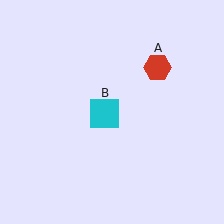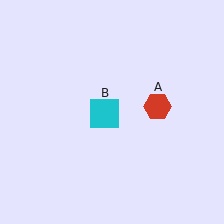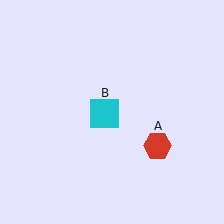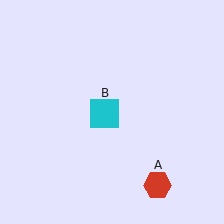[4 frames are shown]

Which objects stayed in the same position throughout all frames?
Cyan square (object B) remained stationary.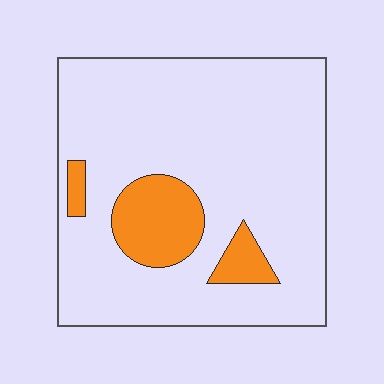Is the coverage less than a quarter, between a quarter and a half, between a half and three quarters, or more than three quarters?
Less than a quarter.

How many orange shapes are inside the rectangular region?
3.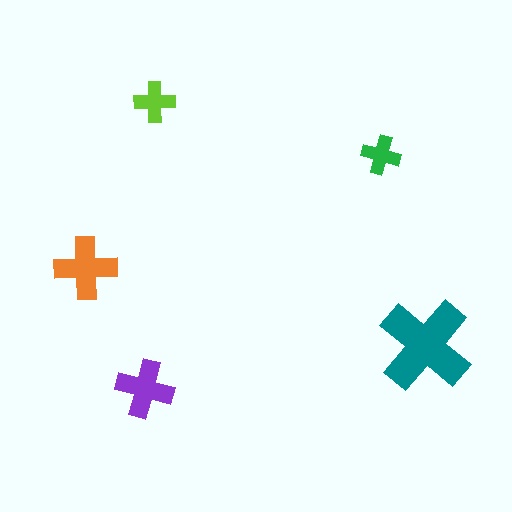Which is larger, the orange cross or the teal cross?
The teal one.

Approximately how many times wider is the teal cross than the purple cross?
About 1.5 times wider.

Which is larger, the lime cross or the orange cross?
The orange one.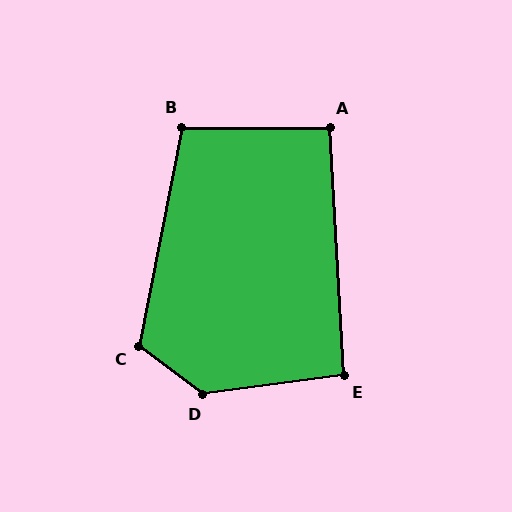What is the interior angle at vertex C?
Approximately 116 degrees (obtuse).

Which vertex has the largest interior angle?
D, at approximately 136 degrees.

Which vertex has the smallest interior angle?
A, at approximately 93 degrees.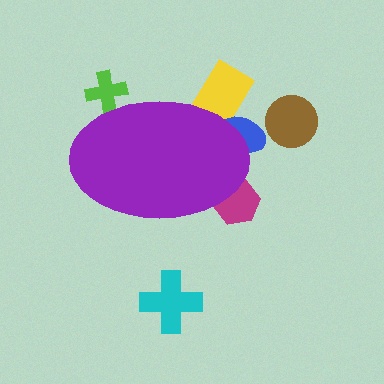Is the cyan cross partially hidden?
No, the cyan cross is fully visible.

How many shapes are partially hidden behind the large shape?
4 shapes are partially hidden.